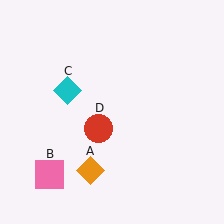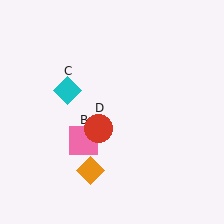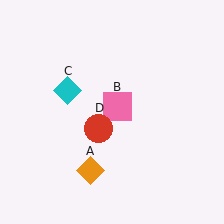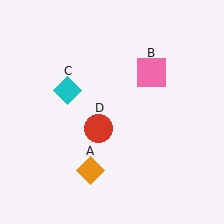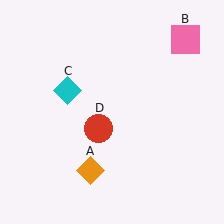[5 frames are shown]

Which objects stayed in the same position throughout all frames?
Orange diamond (object A) and cyan diamond (object C) and red circle (object D) remained stationary.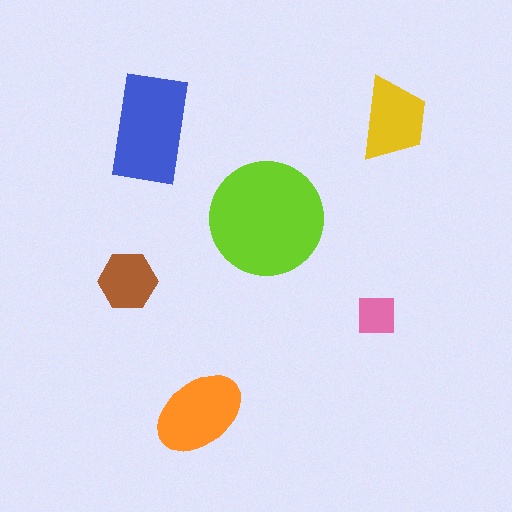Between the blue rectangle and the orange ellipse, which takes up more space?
The blue rectangle.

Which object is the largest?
The lime circle.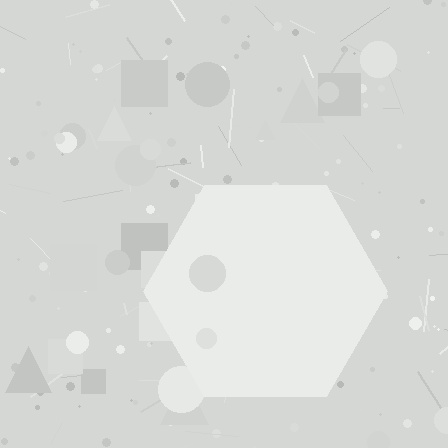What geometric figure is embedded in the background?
A hexagon is embedded in the background.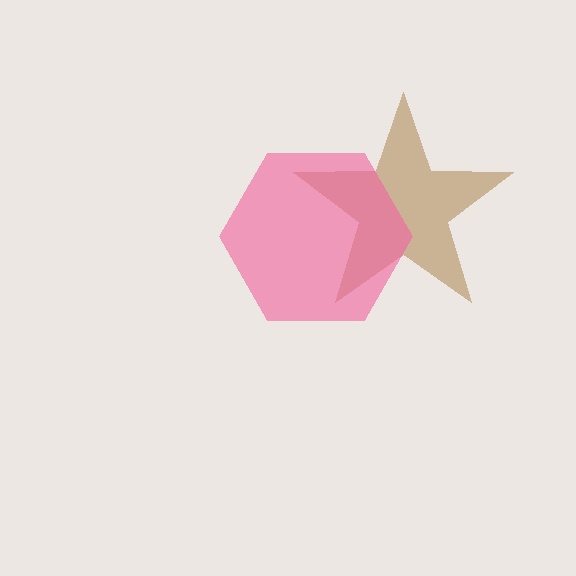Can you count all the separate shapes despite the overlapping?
Yes, there are 2 separate shapes.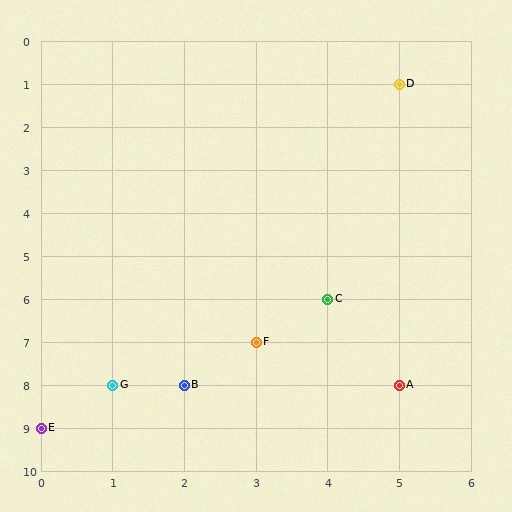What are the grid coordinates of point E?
Point E is at grid coordinates (0, 9).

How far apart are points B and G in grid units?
Points B and G are 1 column apart.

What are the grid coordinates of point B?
Point B is at grid coordinates (2, 8).